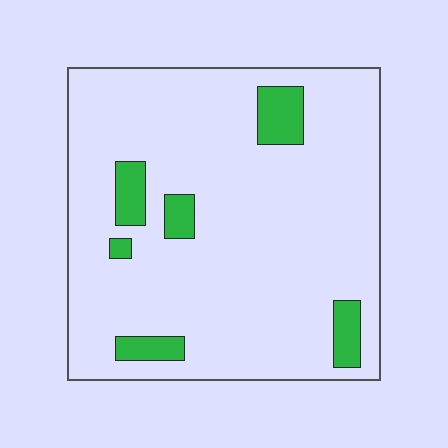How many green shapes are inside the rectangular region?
6.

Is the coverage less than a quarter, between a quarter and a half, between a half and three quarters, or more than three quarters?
Less than a quarter.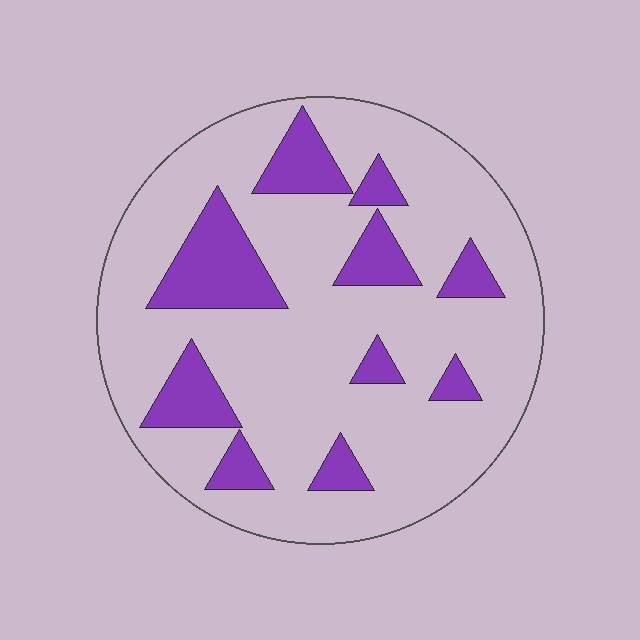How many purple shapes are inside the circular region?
10.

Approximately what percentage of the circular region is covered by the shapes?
Approximately 20%.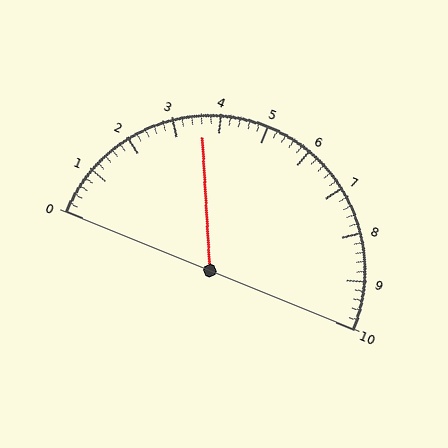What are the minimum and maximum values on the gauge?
The gauge ranges from 0 to 10.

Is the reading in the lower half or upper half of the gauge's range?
The reading is in the lower half of the range (0 to 10).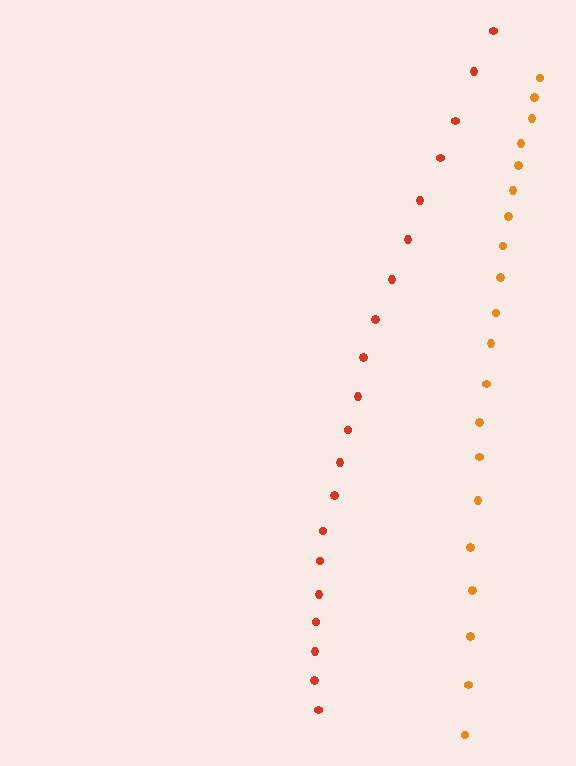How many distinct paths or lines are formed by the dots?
There are 2 distinct paths.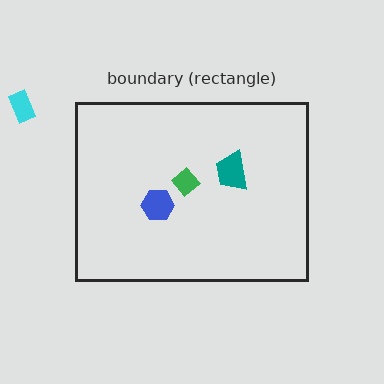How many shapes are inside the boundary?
3 inside, 1 outside.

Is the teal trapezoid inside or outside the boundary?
Inside.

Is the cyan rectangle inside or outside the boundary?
Outside.